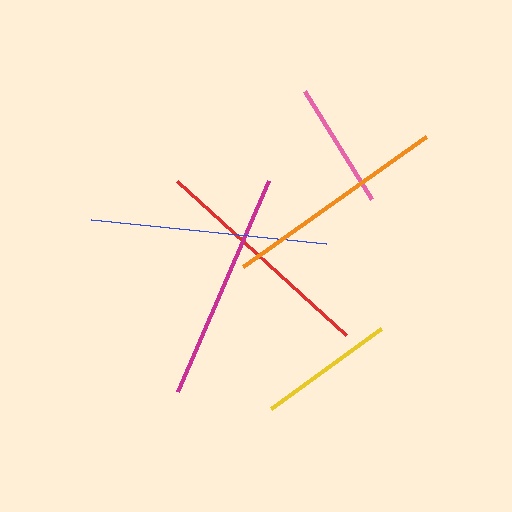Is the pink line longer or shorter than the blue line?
The blue line is longer than the pink line.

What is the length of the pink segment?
The pink segment is approximately 127 pixels long.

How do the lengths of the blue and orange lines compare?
The blue and orange lines are approximately the same length.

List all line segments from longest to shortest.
From longest to shortest: blue, magenta, red, orange, yellow, pink.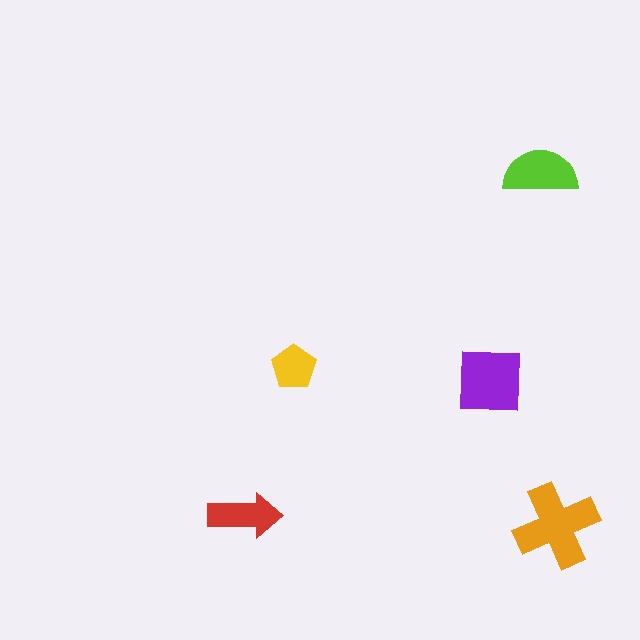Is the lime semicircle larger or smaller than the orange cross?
Smaller.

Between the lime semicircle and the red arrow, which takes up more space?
The lime semicircle.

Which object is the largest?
The orange cross.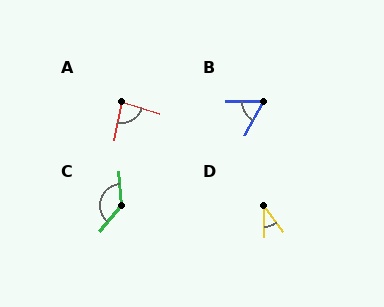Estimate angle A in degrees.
Approximately 84 degrees.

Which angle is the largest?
C, at approximately 135 degrees.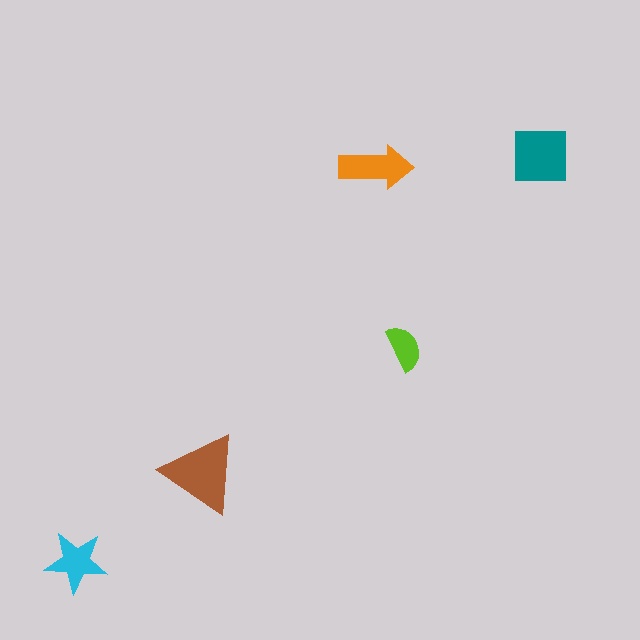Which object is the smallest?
The lime semicircle.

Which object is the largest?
The brown triangle.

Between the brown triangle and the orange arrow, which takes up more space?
The brown triangle.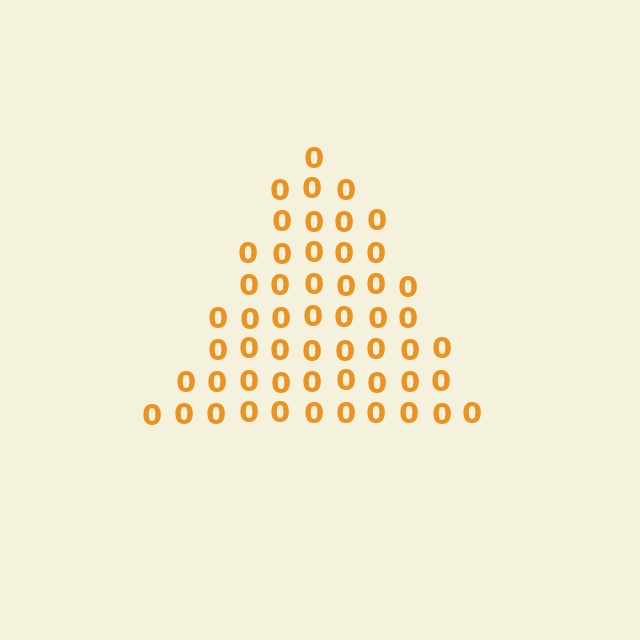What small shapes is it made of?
It is made of small digit 0's.